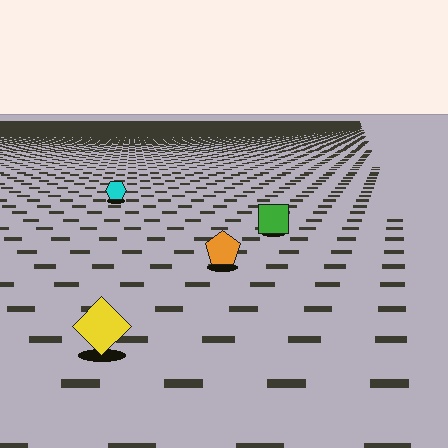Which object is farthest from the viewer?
The cyan hexagon is farthest from the viewer. It appears smaller and the ground texture around it is denser.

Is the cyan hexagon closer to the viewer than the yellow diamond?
No. The yellow diamond is closer — you can tell from the texture gradient: the ground texture is coarser near it.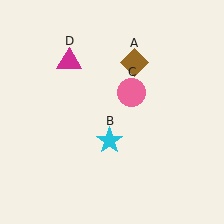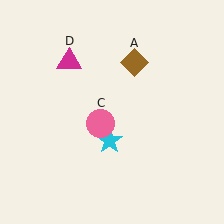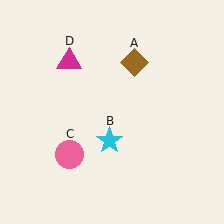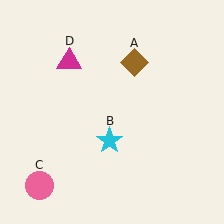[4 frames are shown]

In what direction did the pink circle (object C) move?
The pink circle (object C) moved down and to the left.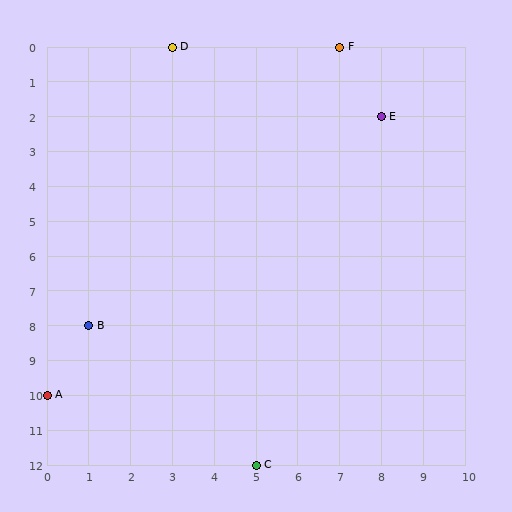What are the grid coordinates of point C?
Point C is at grid coordinates (5, 12).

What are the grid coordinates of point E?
Point E is at grid coordinates (8, 2).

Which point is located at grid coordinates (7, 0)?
Point F is at (7, 0).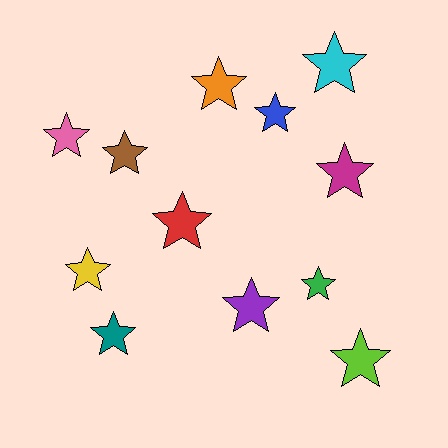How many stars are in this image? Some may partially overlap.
There are 12 stars.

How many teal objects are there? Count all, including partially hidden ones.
There is 1 teal object.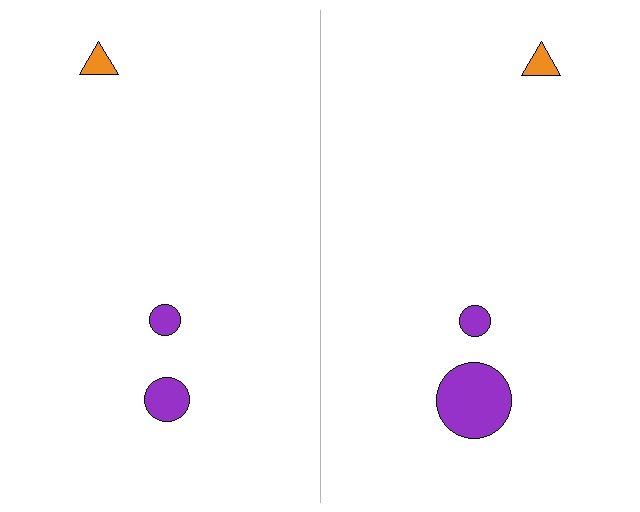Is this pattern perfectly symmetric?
No, the pattern is not perfectly symmetric. The purple circle on the right side has a different size than its mirror counterpart.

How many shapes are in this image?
There are 6 shapes in this image.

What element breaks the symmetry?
The purple circle on the right side has a different size than its mirror counterpart.